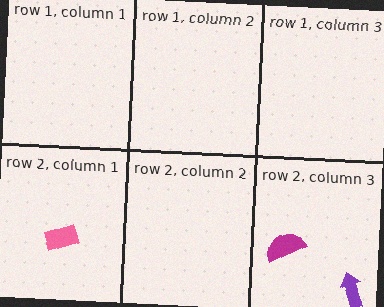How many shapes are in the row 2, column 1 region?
1.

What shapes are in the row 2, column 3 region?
The magenta semicircle, the purple arrow.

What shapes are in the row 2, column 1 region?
The pink rectangle.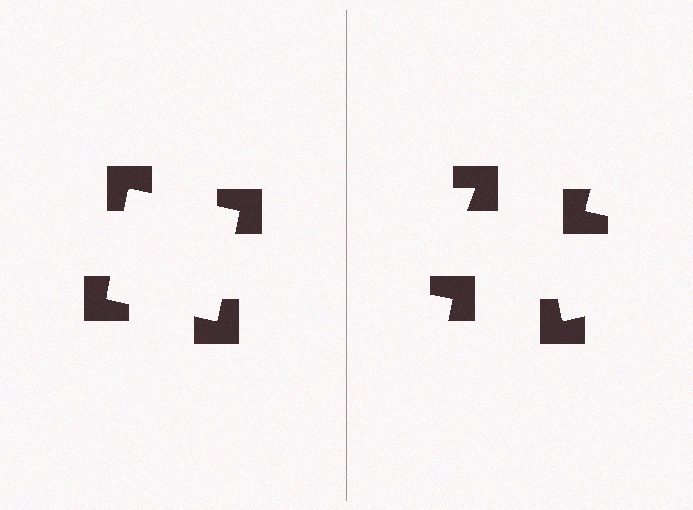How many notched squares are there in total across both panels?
8 — 4 on each side.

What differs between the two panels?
The notched squares are positioned identically on both sides; only the wedge orientations differ. On the left they align to a square; on the right they are misaligned.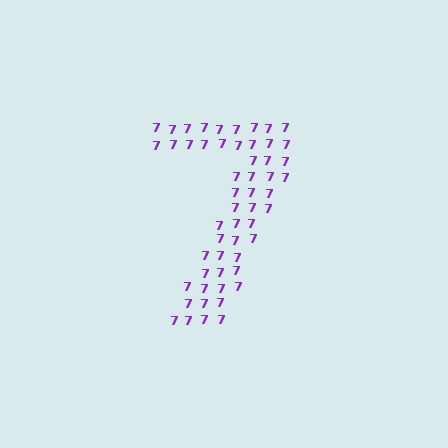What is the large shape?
The large shape is the digit 7.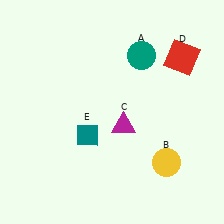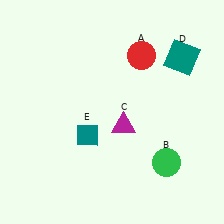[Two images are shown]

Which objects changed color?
A changed from teal to red. B changed from yellow to green. D changed from red to teal.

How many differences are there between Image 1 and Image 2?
There are 3 differences between the two images.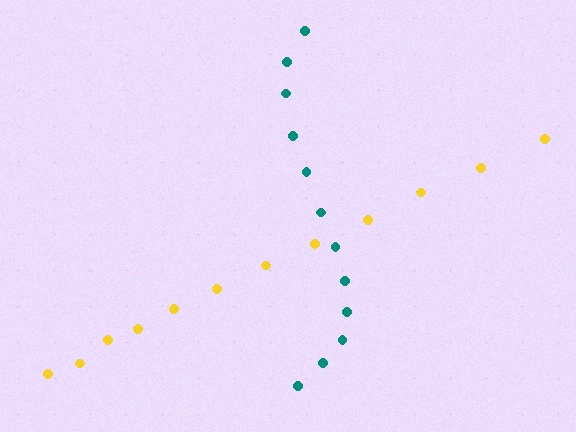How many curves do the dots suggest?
There are 2 distinct paths.